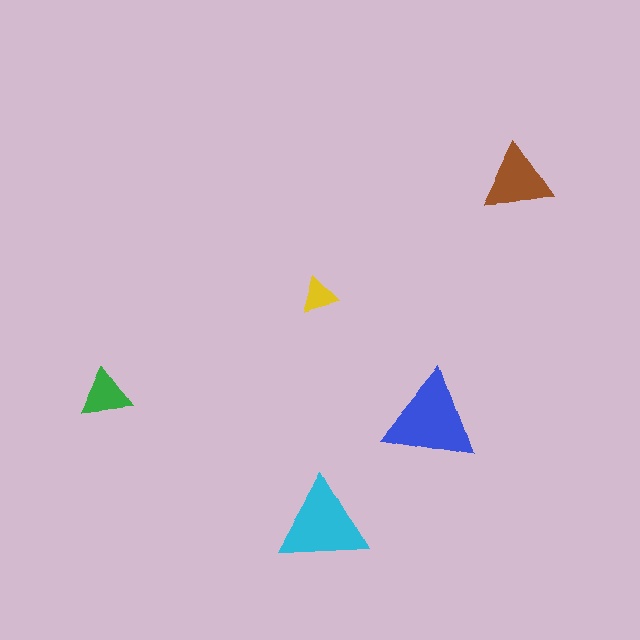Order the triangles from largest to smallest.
the blue one, the cyan one, the brown one, the green one, the yellow one.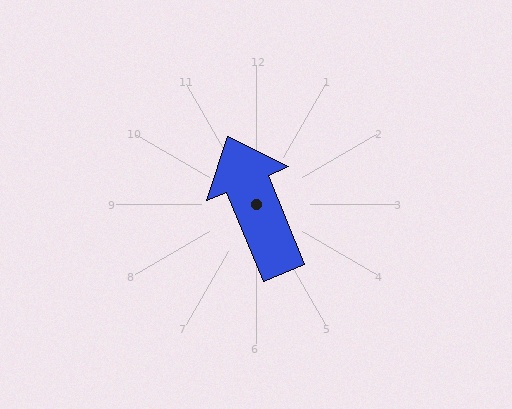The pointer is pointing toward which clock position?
Roughly 11 o'clock.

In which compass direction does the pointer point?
North.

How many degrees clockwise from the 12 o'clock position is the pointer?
Approximately 338 degrees.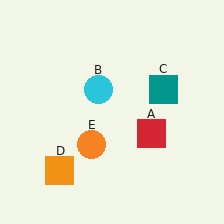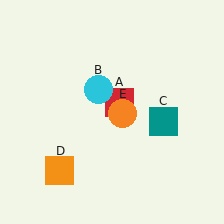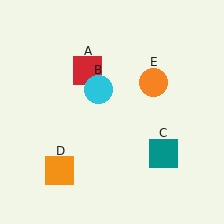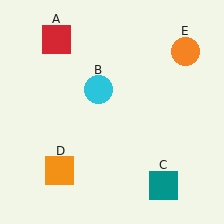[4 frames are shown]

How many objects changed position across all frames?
3 objects changed position: red square (object A), teal square (object C), orange circle (object E).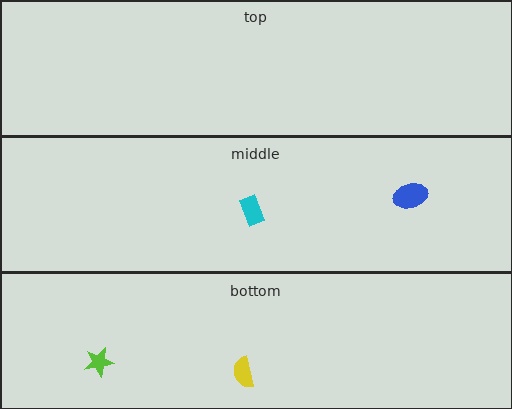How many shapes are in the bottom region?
2.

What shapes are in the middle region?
The cyan rectangle, the blue ellipse.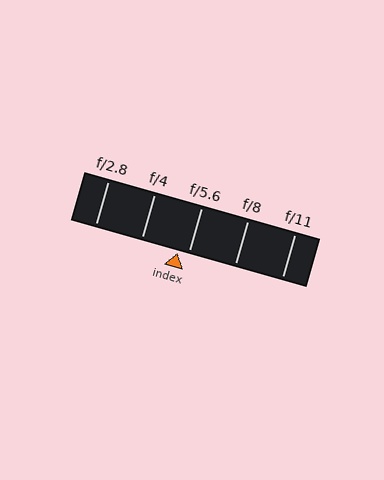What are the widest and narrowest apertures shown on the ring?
The widest aperture shown is f/2.8 and the narrowest is f/11.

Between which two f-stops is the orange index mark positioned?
The index mark is between f/4 and f/5.6.